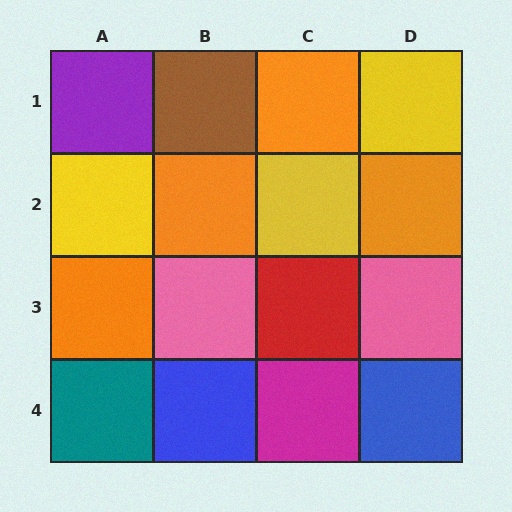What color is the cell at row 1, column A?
Purple.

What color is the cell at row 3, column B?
Pink.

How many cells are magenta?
1 cell is magenta.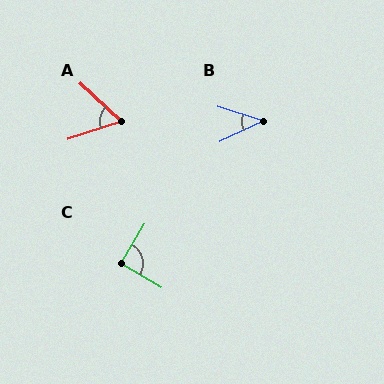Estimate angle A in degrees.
Approximately 61 degrees.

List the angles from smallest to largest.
B (43°), A (61°), C (90°).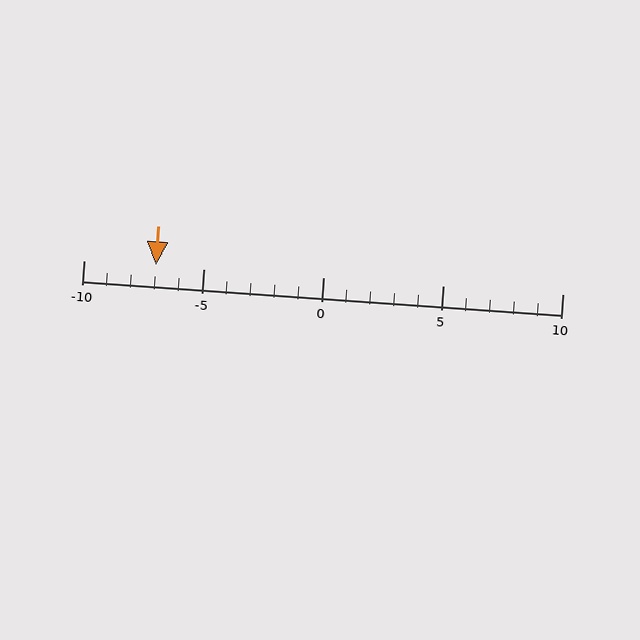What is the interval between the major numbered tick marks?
The major tick marks are spaced 5 units apart.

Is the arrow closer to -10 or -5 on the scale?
The arrow is closer to -5.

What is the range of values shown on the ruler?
The ruler shows values from -10 to 10.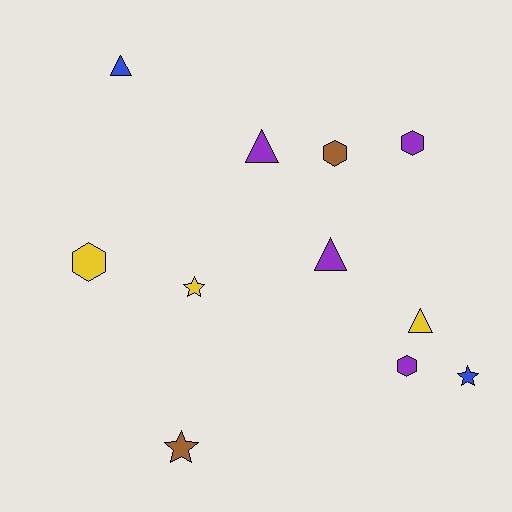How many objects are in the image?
There are 11 objects.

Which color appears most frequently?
Purple, with 4 objects.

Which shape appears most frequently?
Triangle, with 4 objects.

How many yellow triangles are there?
There is 1 yellow triangle.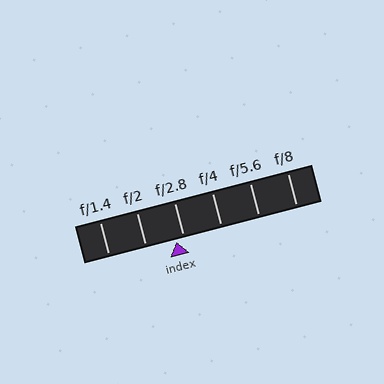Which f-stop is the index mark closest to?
The index mark is closest to f/2.8.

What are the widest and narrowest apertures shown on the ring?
The widest aperture shown is f/1.4 and the narrowest is f/8.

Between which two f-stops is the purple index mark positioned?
The index mark is between f/2 and f/2.8.